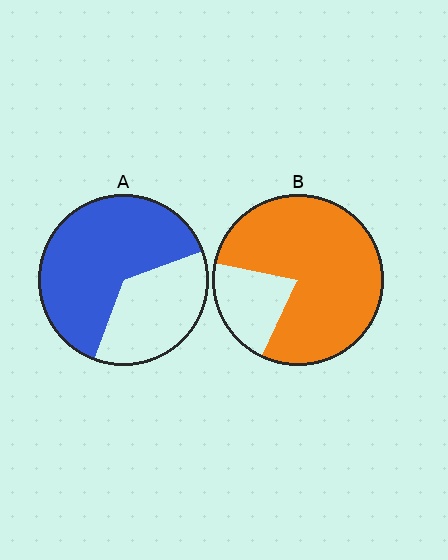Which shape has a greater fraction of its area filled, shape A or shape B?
Shape B.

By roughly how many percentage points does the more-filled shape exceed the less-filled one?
By roughly 15 percentage points (B over A).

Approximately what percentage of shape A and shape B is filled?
A is approximately 65% and B is approximately 80%.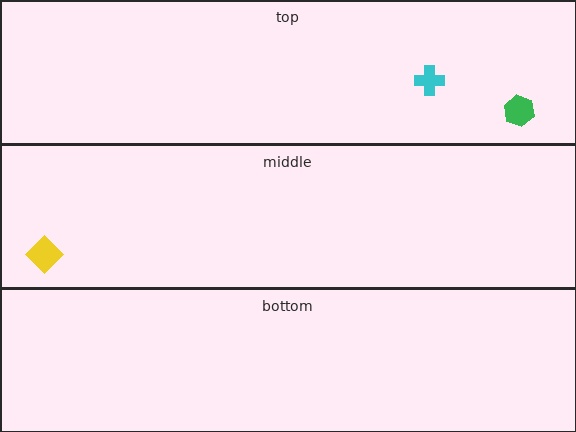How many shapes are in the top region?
2.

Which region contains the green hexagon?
The top region.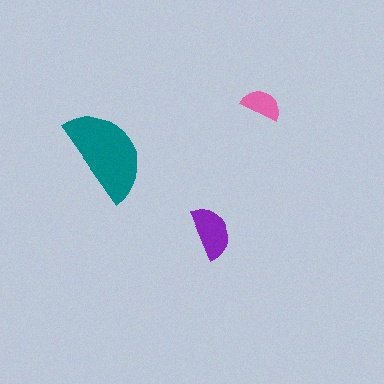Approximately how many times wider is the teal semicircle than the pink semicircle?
About 2.5 times wider.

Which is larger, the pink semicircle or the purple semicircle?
The purple one.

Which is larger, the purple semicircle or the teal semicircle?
The teal one.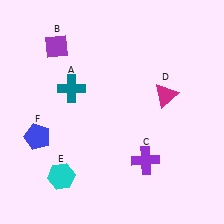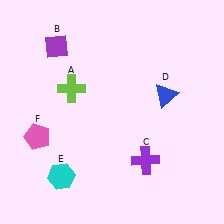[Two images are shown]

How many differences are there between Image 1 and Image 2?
There are 3 differences between the two images.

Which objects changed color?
A changed from teal to lime. D changed from magenta to blue. F changed from blue to pink.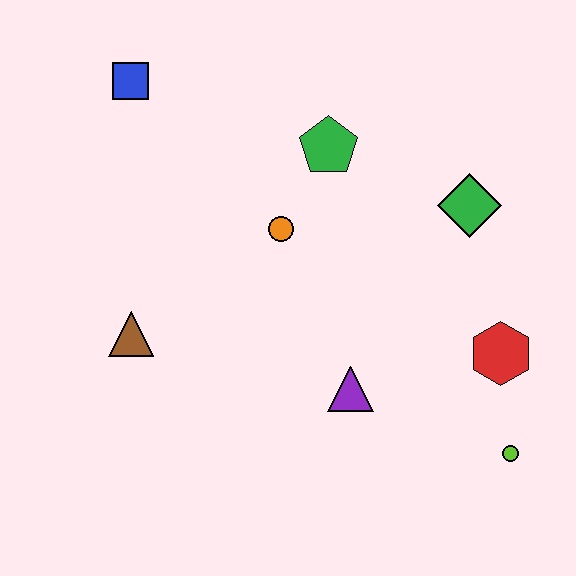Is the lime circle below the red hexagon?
Yes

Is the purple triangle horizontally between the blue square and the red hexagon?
Yes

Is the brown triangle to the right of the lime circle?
No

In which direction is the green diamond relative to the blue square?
The green diamond is to the right of the blue square.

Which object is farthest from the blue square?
The lime circle is farthest from the blue square.